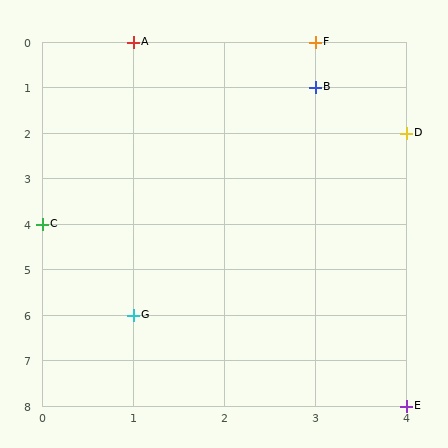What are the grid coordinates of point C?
Point C is at grid coordinates (0, 4).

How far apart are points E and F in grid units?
Points E and F are 1 column and 8 rows apart (about 8.1 grid units diagonally).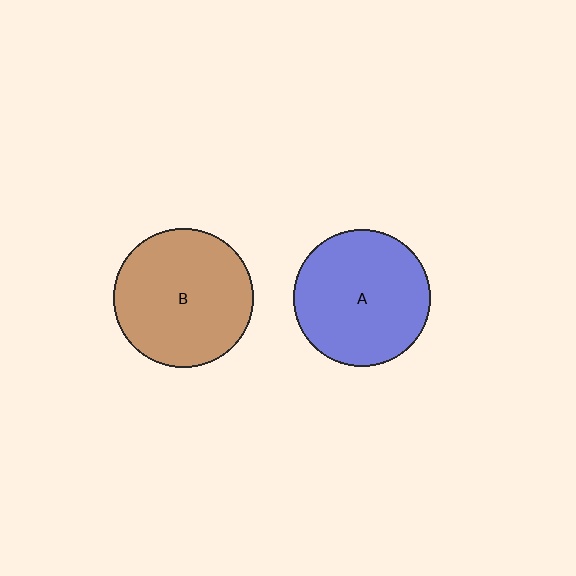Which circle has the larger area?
Circle B (brown).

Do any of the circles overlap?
No, none of the circles overlap.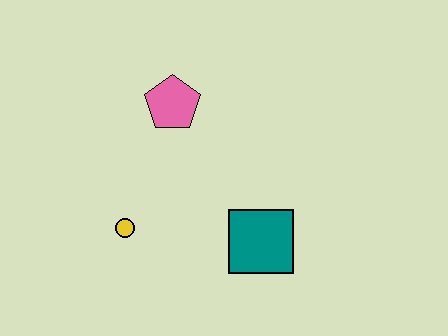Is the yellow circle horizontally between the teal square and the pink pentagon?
No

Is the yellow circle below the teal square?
No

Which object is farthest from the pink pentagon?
The teal square is farthest from the pink pentagon.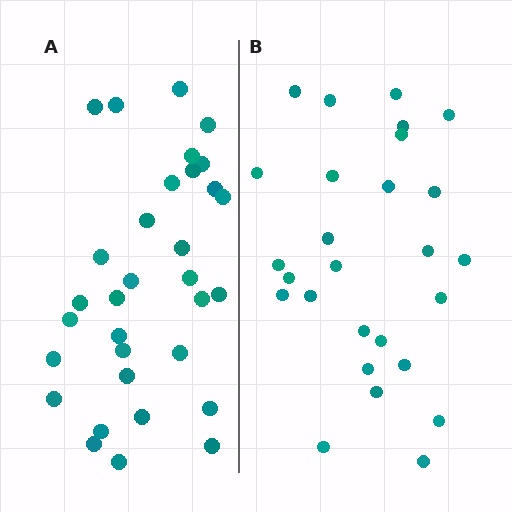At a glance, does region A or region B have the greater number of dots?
Region A (the left region) has more dots.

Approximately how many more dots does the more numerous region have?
Region A has about 5 more dots than region B.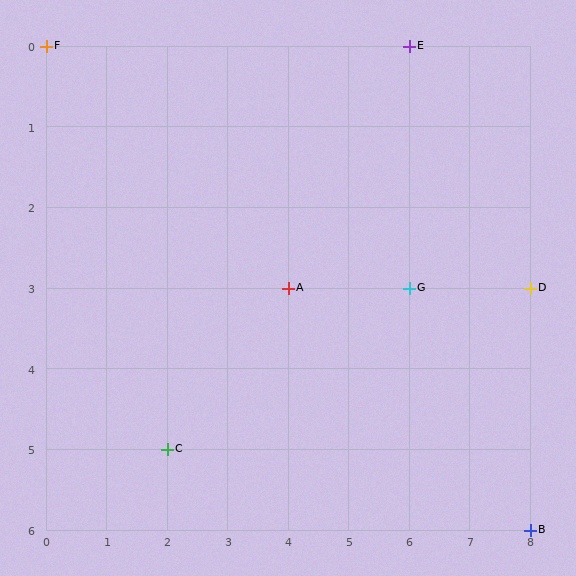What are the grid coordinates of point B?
Point B is at grid coordinates (8, 6).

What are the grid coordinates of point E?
Point E is at grid coordinates (6, 0).